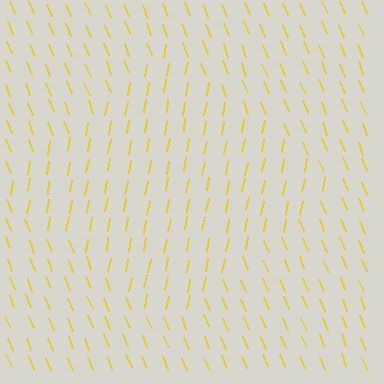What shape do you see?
I see a diamond.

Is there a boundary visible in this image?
Yes, there is a texture boundary formed by a change in line orientation.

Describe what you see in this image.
The image is filled with small yellow line segments. A diamond region in the image has lines oriented differently from the surrounding lines, creating a visible texture boundary.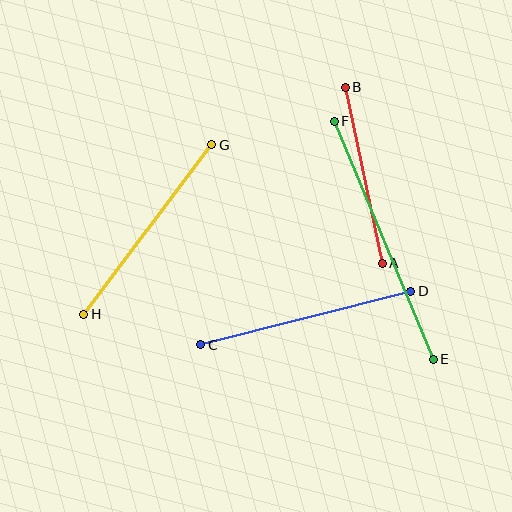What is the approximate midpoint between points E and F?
The midpoint is at approximately (384, 240) pixels.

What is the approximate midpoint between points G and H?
The midpoint is at approximately (148, 230) pixels.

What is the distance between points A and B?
The distance is approximately 180 pixels.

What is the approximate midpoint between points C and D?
The midpoint is at approximately (306, 318) pixels.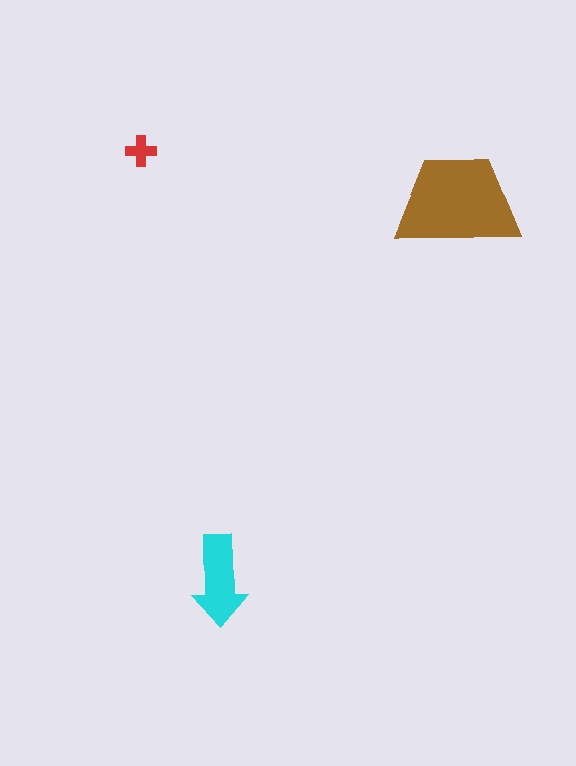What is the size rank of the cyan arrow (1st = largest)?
2nd.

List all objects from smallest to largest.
The red cross, the cyan arrow, the brown trapezoid.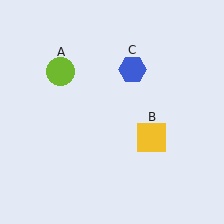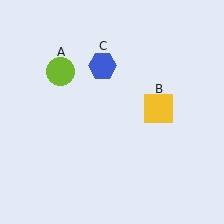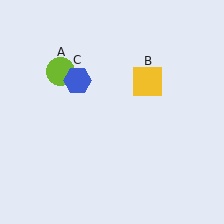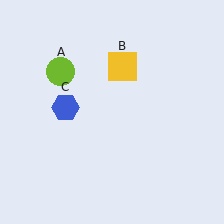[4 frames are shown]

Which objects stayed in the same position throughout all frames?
Lime circle (object A) remained stationary.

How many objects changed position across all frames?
2 objects changed position: yellow square (object B), blue hexagon (object C).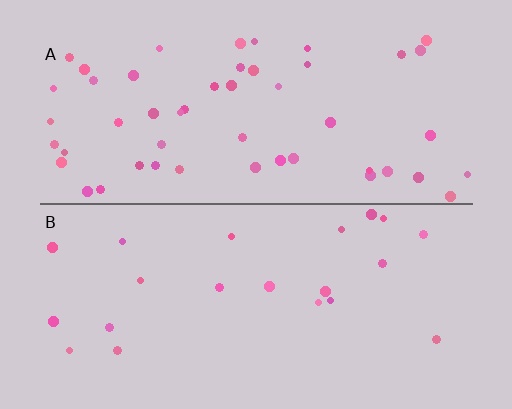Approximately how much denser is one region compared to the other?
Approximately 2.4× — region A over region B.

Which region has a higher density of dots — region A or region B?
A (the top).